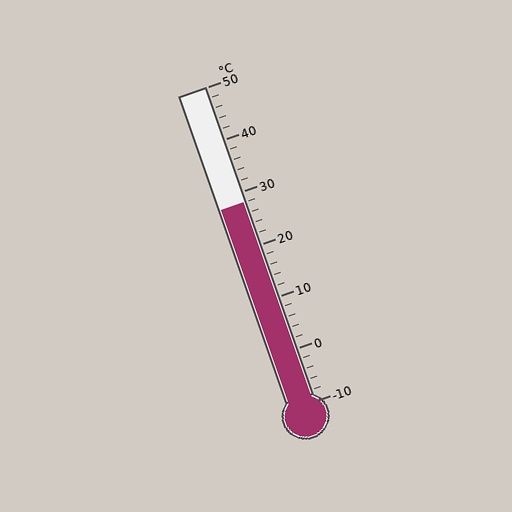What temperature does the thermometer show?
The thermometer shows approximately 28°C.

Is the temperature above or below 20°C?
The temperature is above 20°C.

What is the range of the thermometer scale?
The thermometer scale ranges from -10°C to 50°C.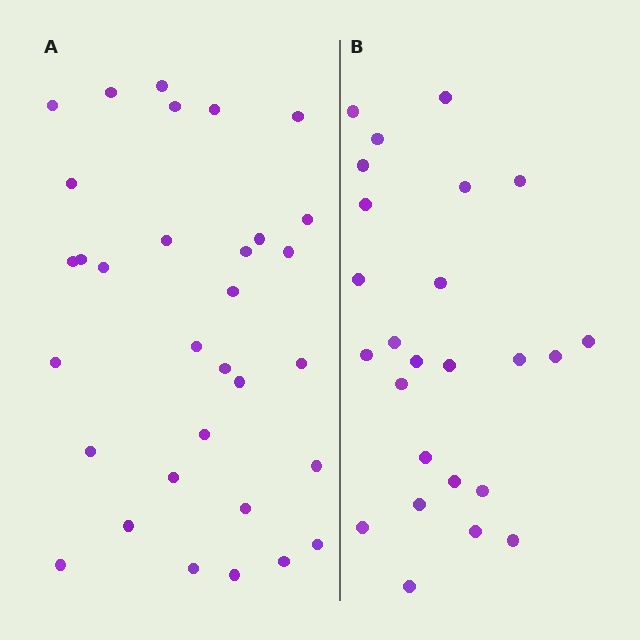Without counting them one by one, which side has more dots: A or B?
Region A (the left region) has more dots.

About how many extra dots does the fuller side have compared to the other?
Region A has roughly 8 or so more dots than region B.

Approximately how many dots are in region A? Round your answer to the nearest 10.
About 30 dots. (The exact count is 32, which rounds to 30.)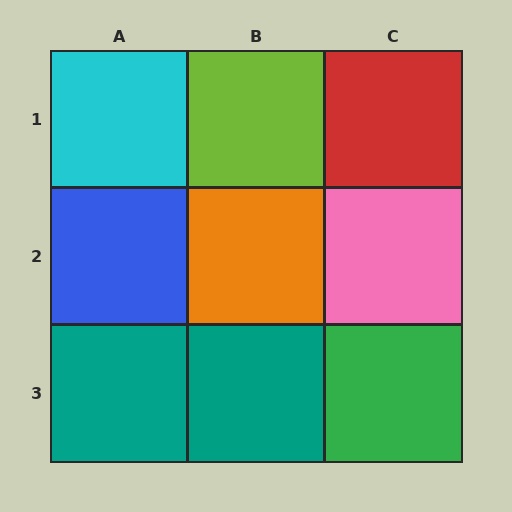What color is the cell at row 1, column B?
Lime.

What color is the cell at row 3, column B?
Teal.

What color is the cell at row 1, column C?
Red.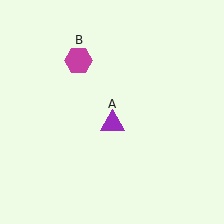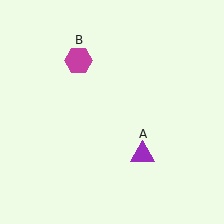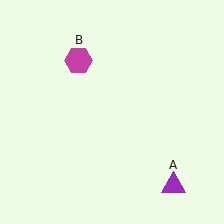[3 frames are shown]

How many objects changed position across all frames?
1 object changed position: purple triangle (object A).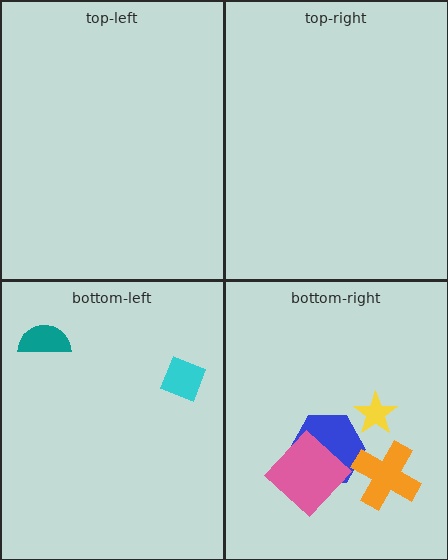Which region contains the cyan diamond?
The bottom-left region.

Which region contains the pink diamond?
The bottom-right region.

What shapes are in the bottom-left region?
The teal semicircle, the cyan diamond.